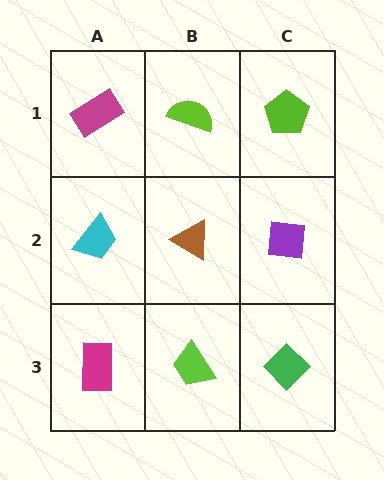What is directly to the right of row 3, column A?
A lime trapezoid.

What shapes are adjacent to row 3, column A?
A cyan trapezoid (row 2, column A), a lime trapezoid (row 3, column B).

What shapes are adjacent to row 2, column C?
A lime pentagon (row 1, column C), a green diamond (row 3, column C), a brown triangle (row 2, column B).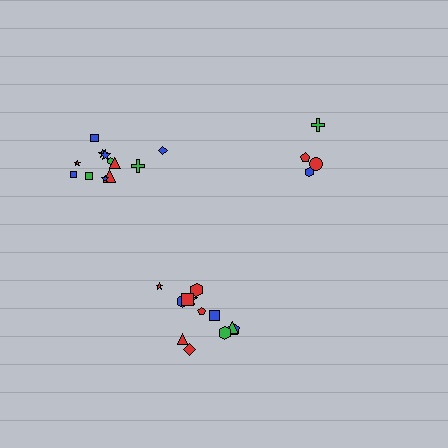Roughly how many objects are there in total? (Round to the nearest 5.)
Roughly 30 objects in total.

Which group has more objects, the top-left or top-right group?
The top-left group.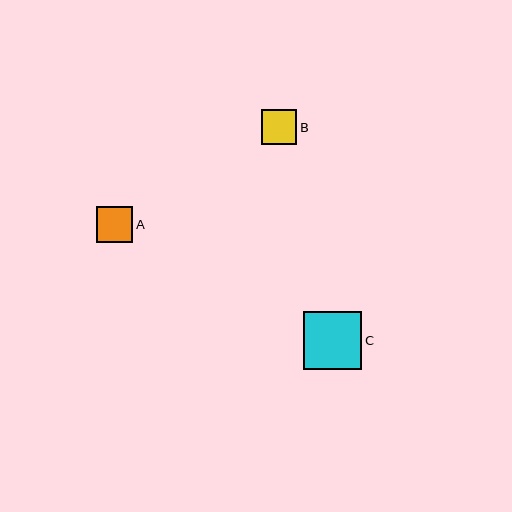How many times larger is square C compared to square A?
Square C is approximately 1.6 times the size of square A.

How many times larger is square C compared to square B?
Square C is approximately 1.7 times the size of square B.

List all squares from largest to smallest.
From largest to smallest: C, A, B.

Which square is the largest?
Square C is the largest with a size of approximately 58 pixels.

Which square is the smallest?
Square B is the smallest with a size of approximately 35 pixels.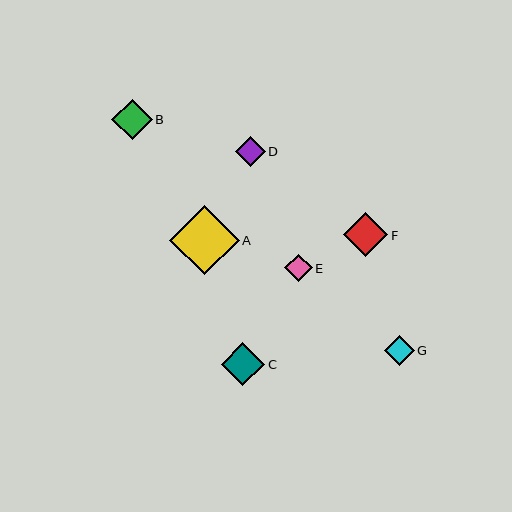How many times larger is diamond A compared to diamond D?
Diamond A is approximately 2.3 times the size of diamond D.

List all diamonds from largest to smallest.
From largest to smallest: A, F, C, B, D, G, E.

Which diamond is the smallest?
Diamond E is the smallest with a size of approximately 27 pixels.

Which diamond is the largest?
Diamond A is the largest with a size of approximately 69 pixels.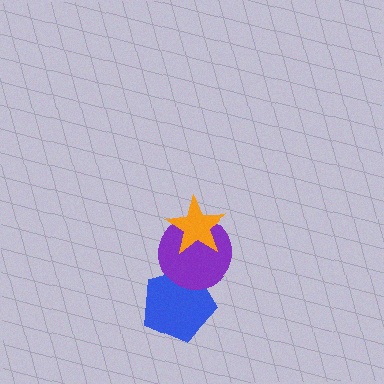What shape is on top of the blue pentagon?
The purple circle is on top of the blue pentagon.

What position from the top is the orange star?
The orange star is 1st from the top.